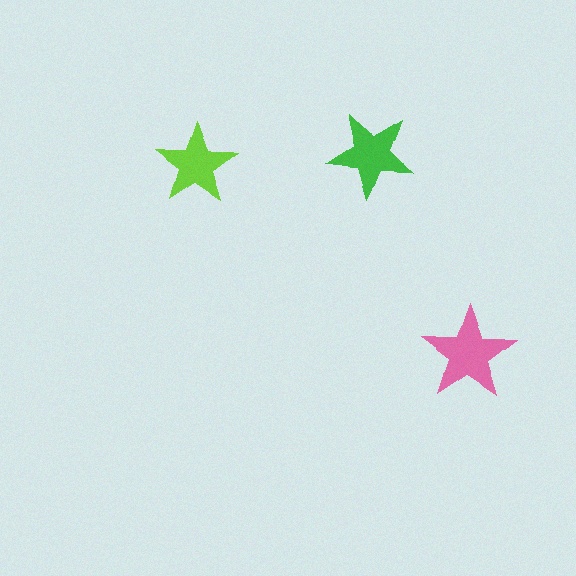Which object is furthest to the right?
The pink star is rightmost.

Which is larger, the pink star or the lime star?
The pink one.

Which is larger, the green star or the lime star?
The green one.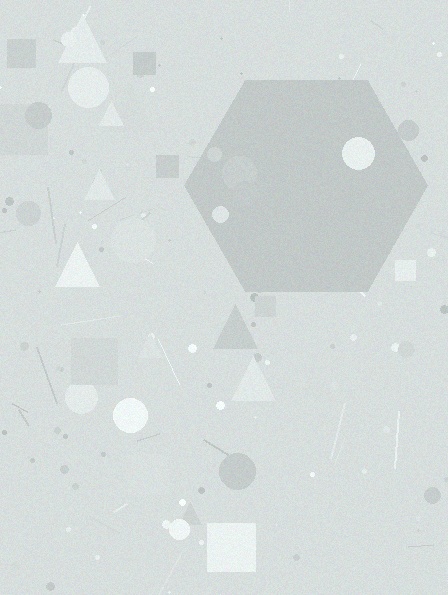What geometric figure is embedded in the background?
A hexagon is embedded in the background.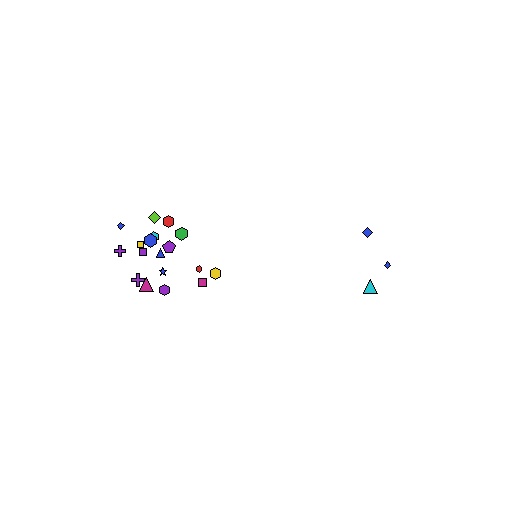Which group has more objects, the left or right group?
The left group.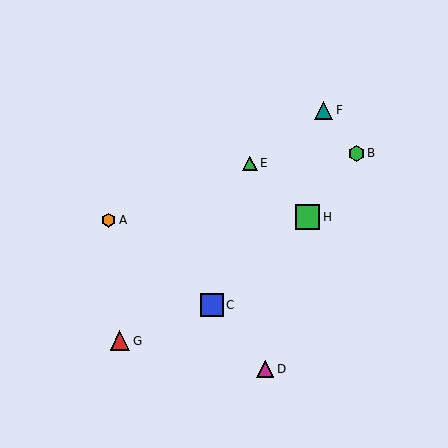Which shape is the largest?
The green square (labeled H) is the largest.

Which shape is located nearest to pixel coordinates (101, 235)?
The orange hexagon (labeled A) at (109, 220) is nearest to that location.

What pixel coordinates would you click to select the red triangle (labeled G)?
Click at (120, 341) to select the red triangle G.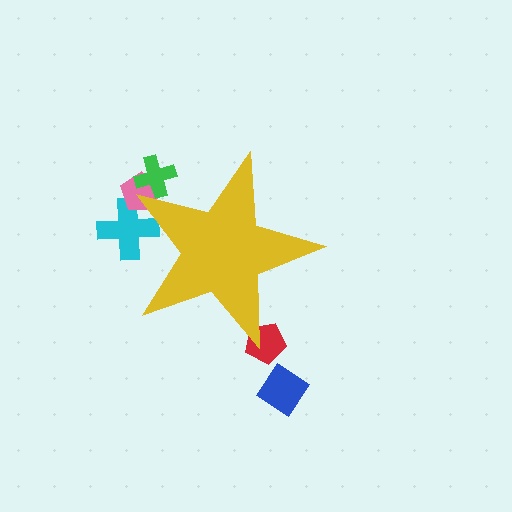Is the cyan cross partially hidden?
Yes, the cyan cross is partially hidden behind the yellow star.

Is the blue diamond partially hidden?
No, the blue diamond is fully visible.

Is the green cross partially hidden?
Yes, the green cross is partially hidden behind the yellow star.